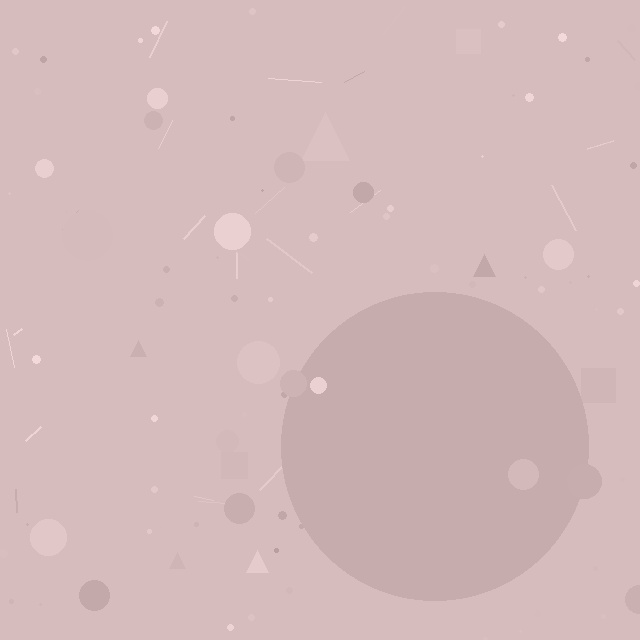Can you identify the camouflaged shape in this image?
The camouflaged shape is a circle.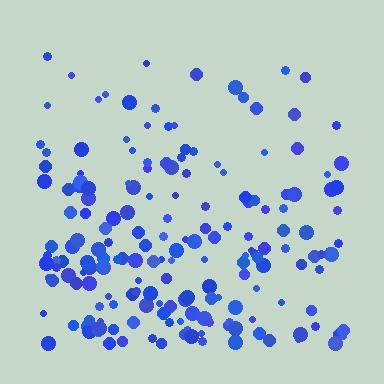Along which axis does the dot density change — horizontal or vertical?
Vertical.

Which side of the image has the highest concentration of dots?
The bottom.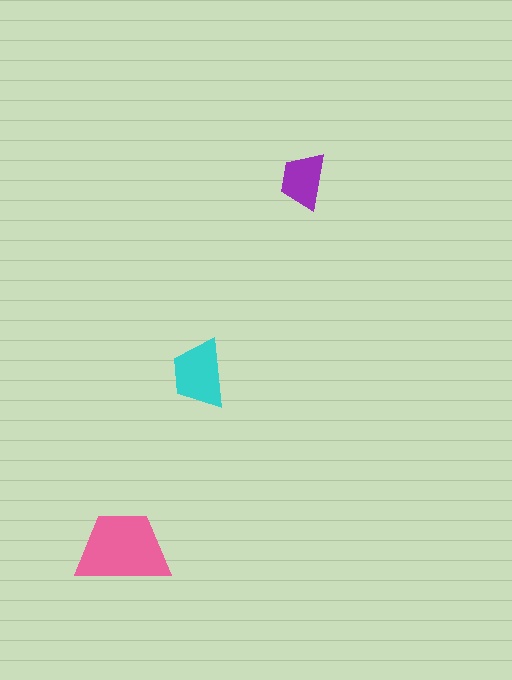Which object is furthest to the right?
The purple trapezoid is rightmost.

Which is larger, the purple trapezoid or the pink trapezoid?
The pink one.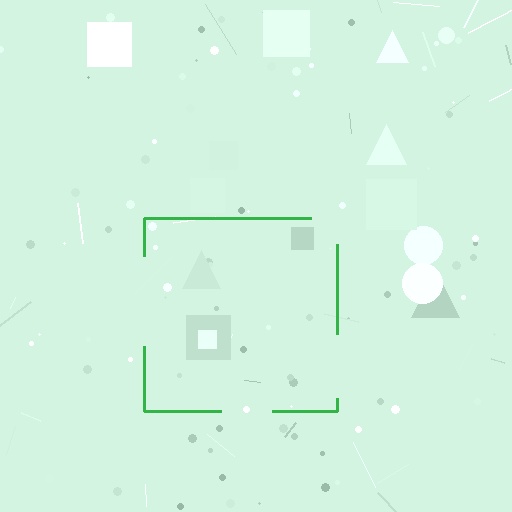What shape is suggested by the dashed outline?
The dashed outline suggests a square.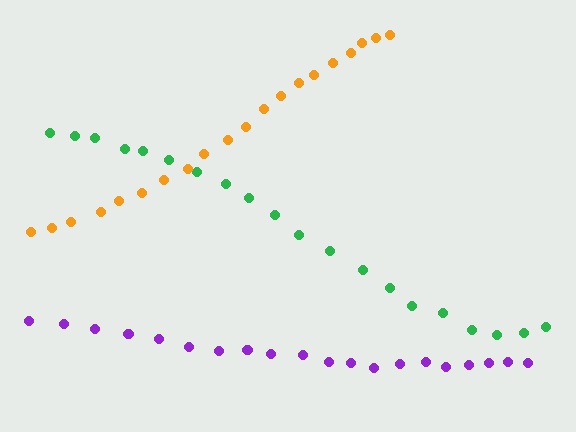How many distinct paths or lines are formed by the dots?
There are 3 distinct paths.